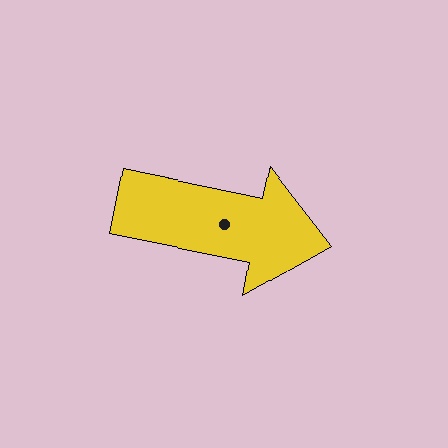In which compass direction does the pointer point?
East.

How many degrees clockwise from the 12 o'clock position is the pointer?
Approximately 101 degrees.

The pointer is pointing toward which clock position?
Roughly 3 o'clock.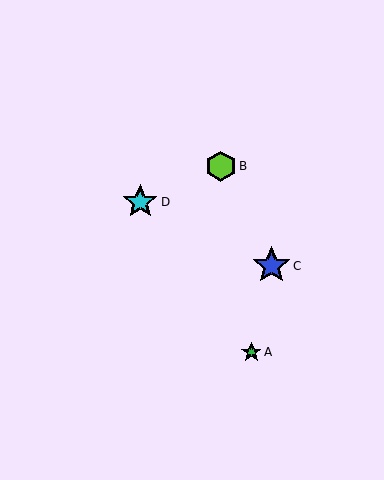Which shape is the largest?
The blue star (labeled C) is the largest.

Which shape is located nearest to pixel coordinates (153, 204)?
The cyan star (labeled D) at (140, 202) is nearest to that location.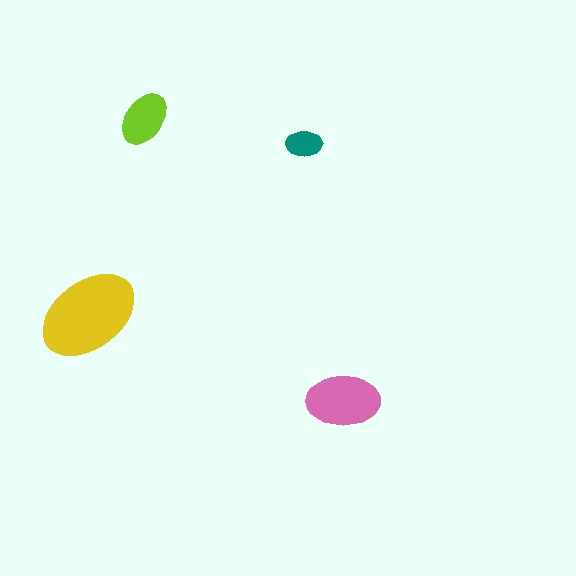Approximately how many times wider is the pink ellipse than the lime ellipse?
About 1.5 times wider.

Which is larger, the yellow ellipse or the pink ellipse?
The yellow one.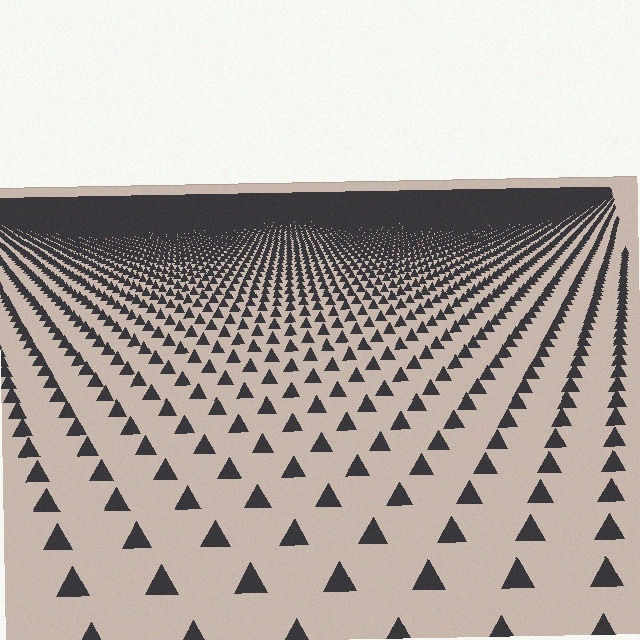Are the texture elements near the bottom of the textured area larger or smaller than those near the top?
Larger. Near the bottom, elements are closer to the viewer and appear at a bigger on-screen size.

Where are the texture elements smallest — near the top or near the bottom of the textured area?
Near the top.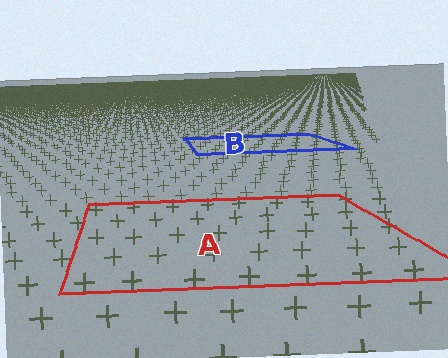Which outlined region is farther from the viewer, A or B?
Region B is farther from the viewer — the texture elements inside it appear smaller and more densely packed.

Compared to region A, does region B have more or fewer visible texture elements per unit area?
Region B has more texture elements per unit area — they are packed more densely because it is farther away.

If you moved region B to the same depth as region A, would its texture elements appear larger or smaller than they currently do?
They would appear larger. At a closer depth, the same texture elements are projected at a bigger on-screen size.